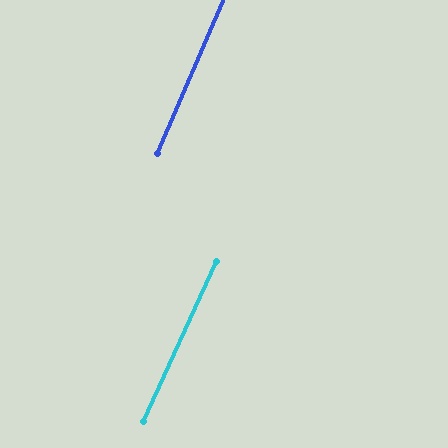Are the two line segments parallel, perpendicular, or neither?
Parallel — their directions differ by only 1.3°.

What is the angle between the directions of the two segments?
Approximately 1 degree.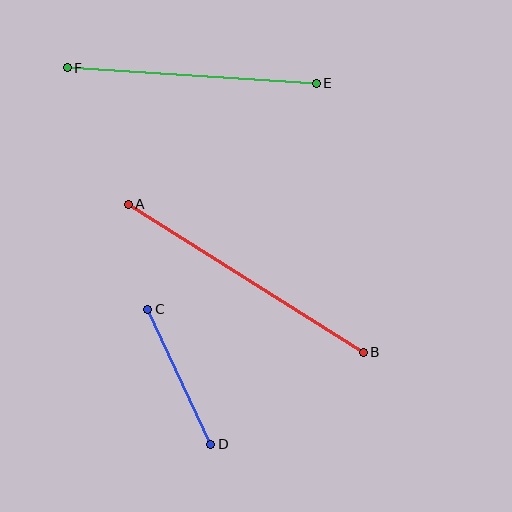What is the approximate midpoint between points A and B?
The midpoint is at approximately (246, 278) pixels.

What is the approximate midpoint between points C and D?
The midpoint is at approximately (179, 377) pixels.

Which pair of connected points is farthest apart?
Points A and B are farthest apart.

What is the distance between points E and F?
The distance is approximately 249 pixels.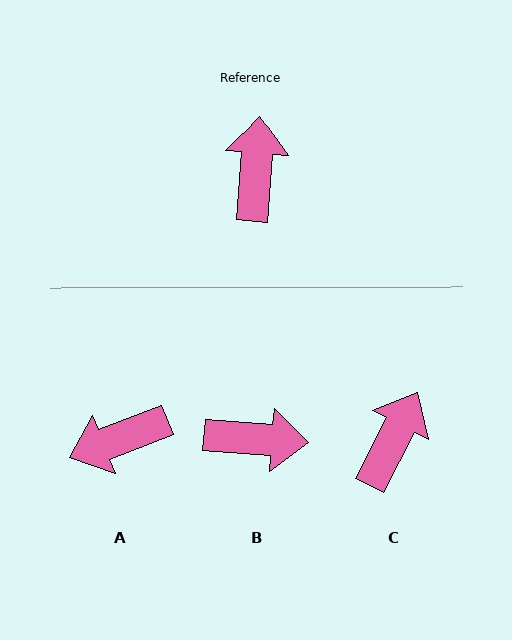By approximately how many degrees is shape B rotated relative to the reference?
Approximately 90 degrees clockwise.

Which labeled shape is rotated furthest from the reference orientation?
A, about 116 degrees away.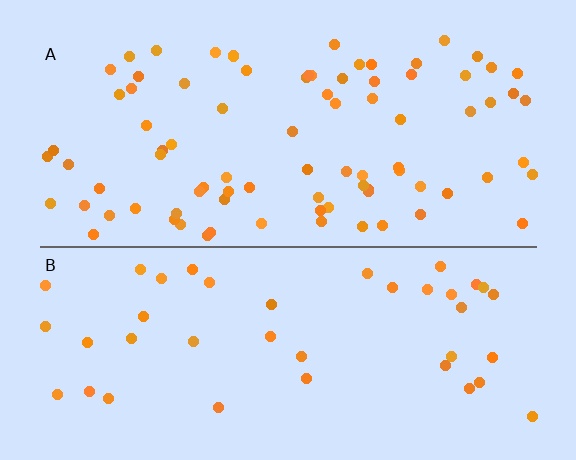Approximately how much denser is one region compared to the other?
Approximately 2.1× — region A over region B.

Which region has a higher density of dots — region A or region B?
A (the top).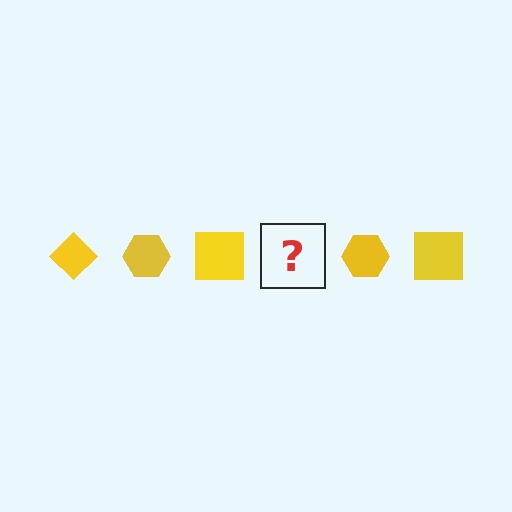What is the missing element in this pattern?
The missing element is a yellow diamond.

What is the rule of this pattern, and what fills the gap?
The rule is that the pattern cycles through diamond, hexagon, square shapes in yellow. The gap should be filled with a yellow diamond.